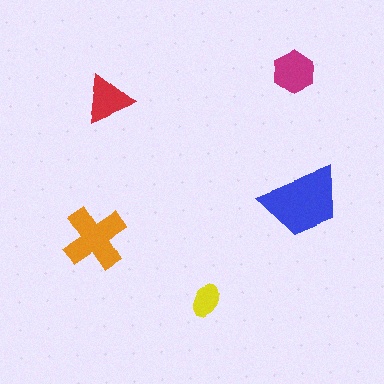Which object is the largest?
The blue trapezoid.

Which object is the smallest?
The yellow ellipse.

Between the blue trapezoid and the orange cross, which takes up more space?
The blue trapezoid.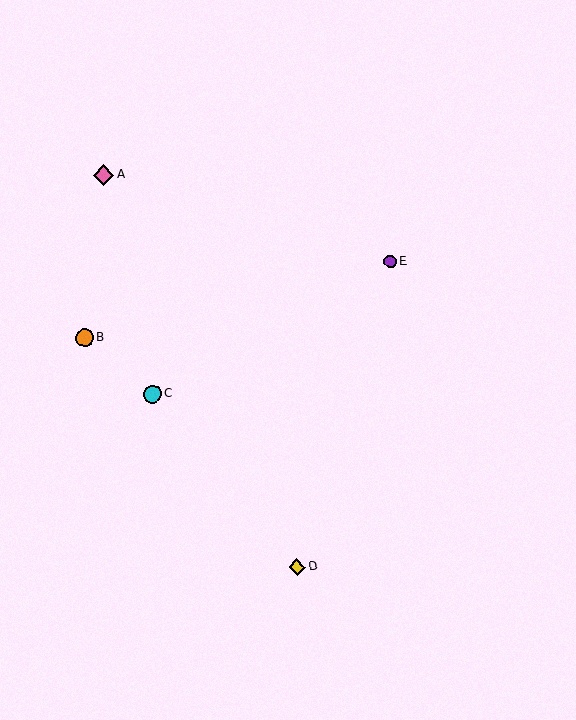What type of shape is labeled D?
Shape D is a yellow diamond.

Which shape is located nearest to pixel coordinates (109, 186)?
The pink diamond (labeled A) at (104, 175) is nearest to that location.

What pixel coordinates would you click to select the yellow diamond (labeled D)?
Click at (297, 567) to select the yellow diamond D.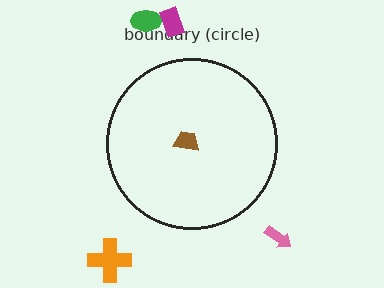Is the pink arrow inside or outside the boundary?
Outside.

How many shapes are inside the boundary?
1 inside, 4 outside.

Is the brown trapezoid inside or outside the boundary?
Inside.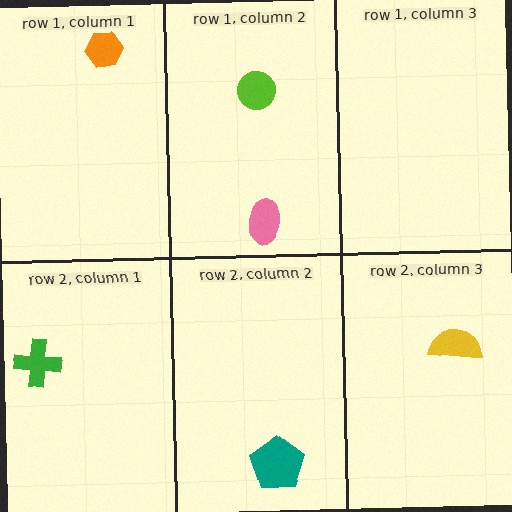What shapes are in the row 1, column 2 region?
The pink ellipse, the lime circle.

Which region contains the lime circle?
The row 1, column 2 region.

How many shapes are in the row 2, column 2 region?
1.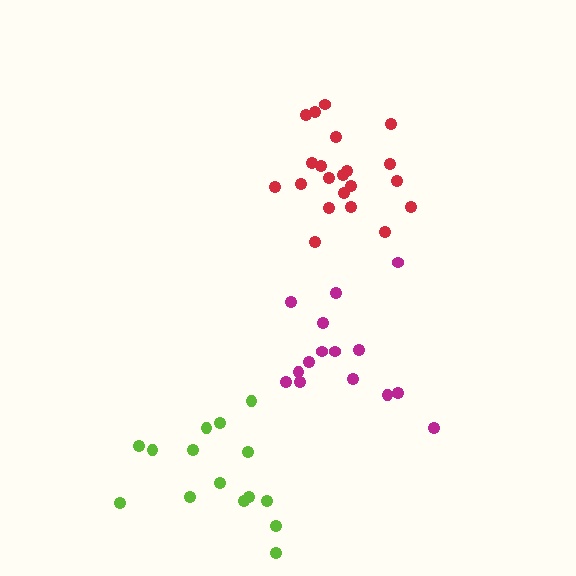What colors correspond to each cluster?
The clusters are colored: red, magenta, lime.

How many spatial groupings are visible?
There are 3 spatial groupings.